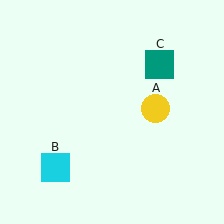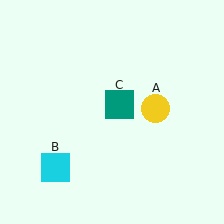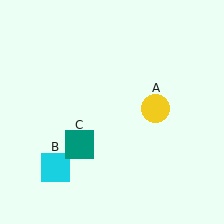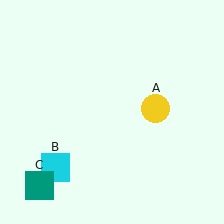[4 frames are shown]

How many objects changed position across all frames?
1 object changed position: teal square (object C).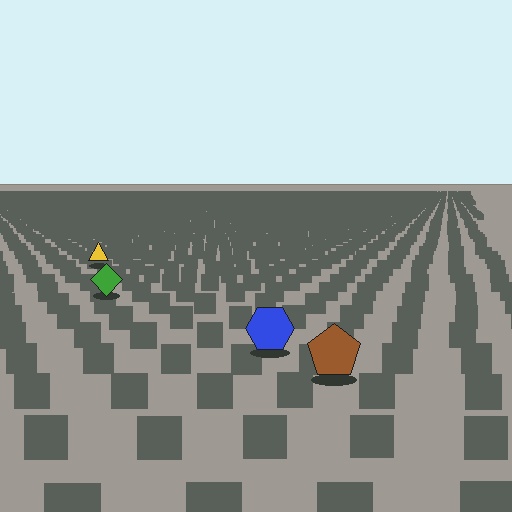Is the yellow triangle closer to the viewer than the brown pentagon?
No. The brown pentagon is closer — you can tell from the texture gradient: the ground texture is coarser near it.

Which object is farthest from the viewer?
The yellow triangle is farthest from the viewer. It appears smaller and the ground texture around it is denser.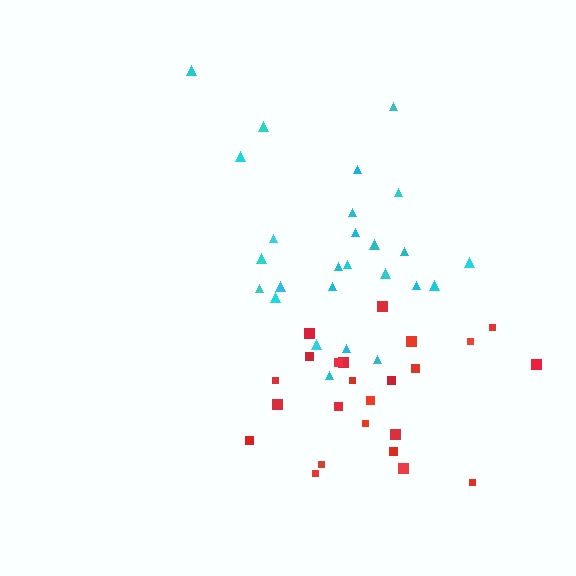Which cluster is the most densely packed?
Red.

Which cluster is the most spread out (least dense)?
Cyan.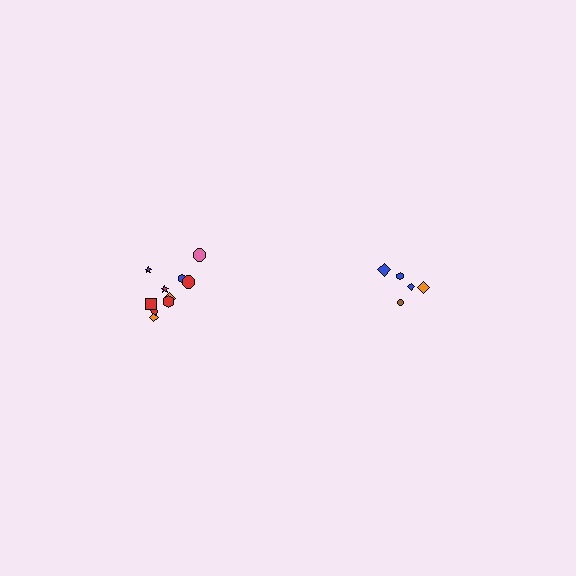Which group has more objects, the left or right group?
The left group.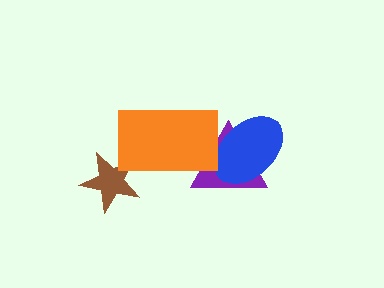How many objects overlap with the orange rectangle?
2 objects overlap with the orange rectangle.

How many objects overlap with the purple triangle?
2 objects overlap with the purple triangle.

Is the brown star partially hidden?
Yes, it is partially covered by another shape.